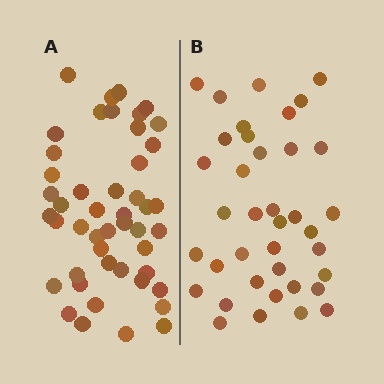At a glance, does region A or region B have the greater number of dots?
Region A (the left region) has more dots.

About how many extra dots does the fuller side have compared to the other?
Region A has roughly 8 or so more dots than region B.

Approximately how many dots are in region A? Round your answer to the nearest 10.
About 50 dots. (The exact count is 47, which rounds to 50.)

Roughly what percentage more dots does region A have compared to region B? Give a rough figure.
About 25% more.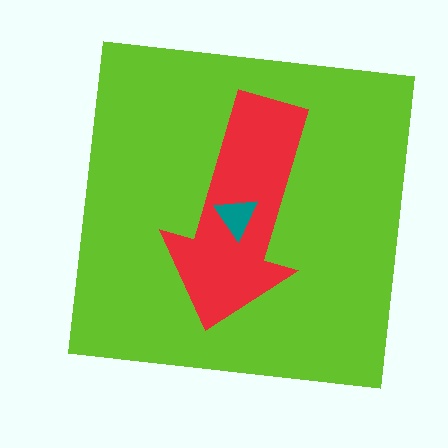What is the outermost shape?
The lime square.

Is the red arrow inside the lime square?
Yes.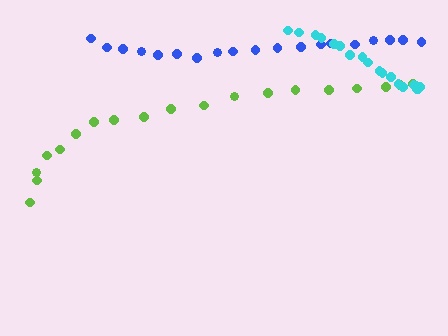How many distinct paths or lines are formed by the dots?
There are 3 distinct paths.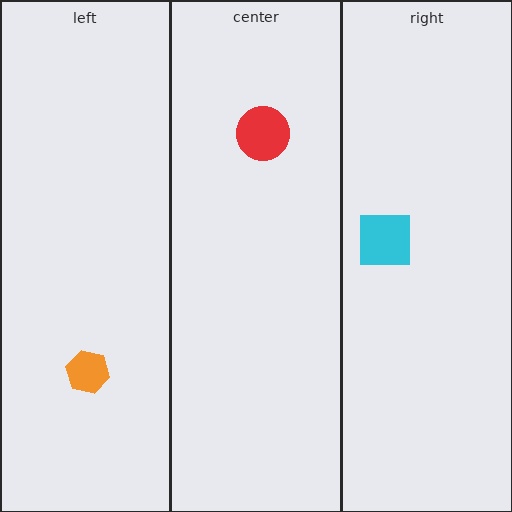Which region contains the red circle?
The center region.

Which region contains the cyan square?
The right region.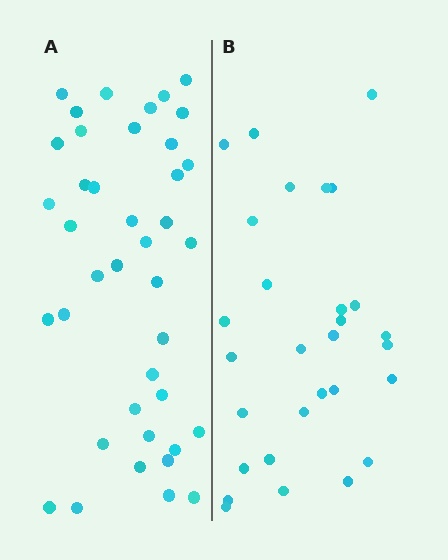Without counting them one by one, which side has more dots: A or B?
Region A (the left region) has more dots.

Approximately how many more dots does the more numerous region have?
Region A has roughly 12 or so more dots than region B.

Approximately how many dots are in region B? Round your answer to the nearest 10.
About 30 dots. (The exact count is 29, which rounds to 30.)